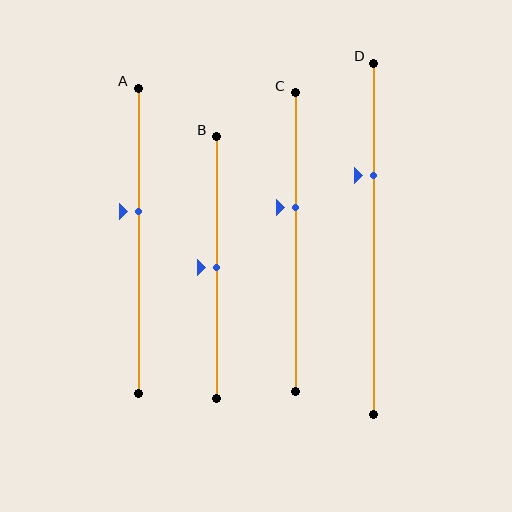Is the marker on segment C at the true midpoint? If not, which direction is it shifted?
No, the marker on segment C is shifted upward by about 12% of the segment length.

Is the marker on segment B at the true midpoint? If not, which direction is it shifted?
Yes, the marker on segment B is at the true midpoint.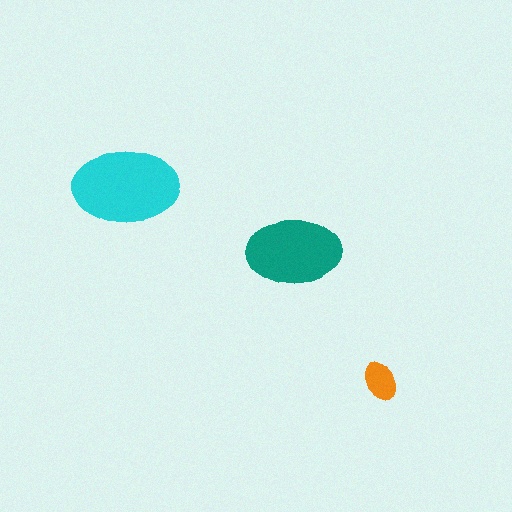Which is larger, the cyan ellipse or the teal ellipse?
The cyan one.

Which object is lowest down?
The orange ellipse is bottommost.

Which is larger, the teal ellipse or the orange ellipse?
The teal one.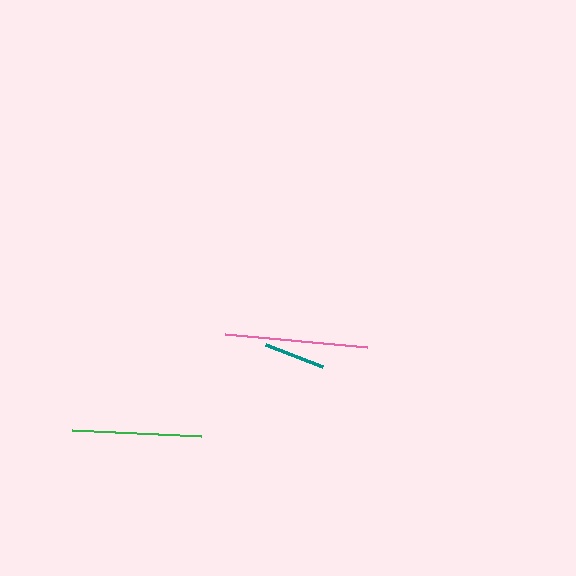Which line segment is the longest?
The pink line is the longest at approximately 143 pixels.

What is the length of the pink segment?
The pink segment is approximately 143 pixels long.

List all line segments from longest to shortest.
From longest to shortest: pink, green, teal.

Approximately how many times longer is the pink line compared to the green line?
The pink line is approximately 1.1 times the length of the green line.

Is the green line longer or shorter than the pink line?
The pink line is longer than the green line.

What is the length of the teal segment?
The teal segment is approximately 62 pixels long.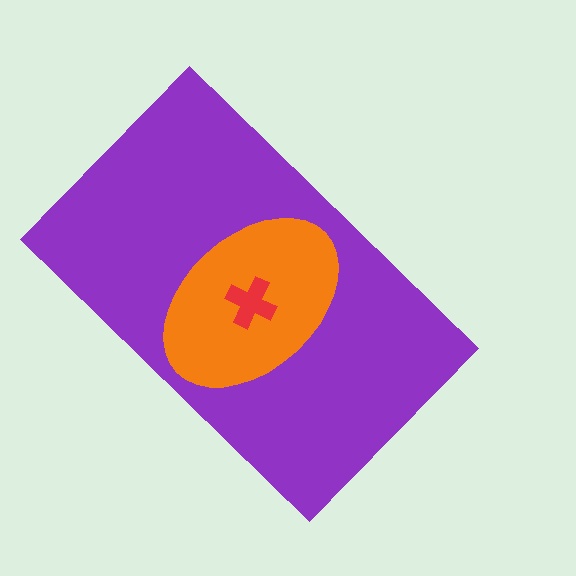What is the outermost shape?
The purple rectangle.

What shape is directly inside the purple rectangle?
The orange ellipse.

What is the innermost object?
The red cross.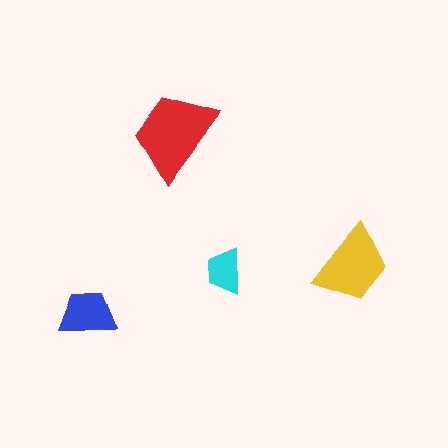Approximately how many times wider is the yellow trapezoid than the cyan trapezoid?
About 1.5 times wider.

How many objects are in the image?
There are 4 objects in the image.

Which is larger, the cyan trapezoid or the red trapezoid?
The red one.